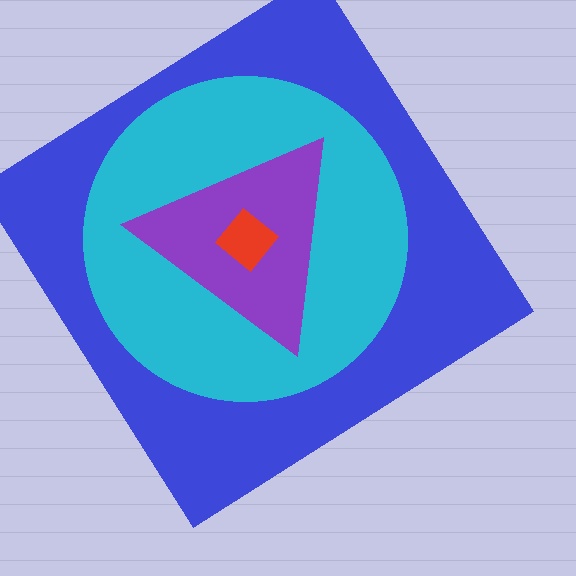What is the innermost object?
The red diamond.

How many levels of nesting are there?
4.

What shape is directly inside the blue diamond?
The cyan circle.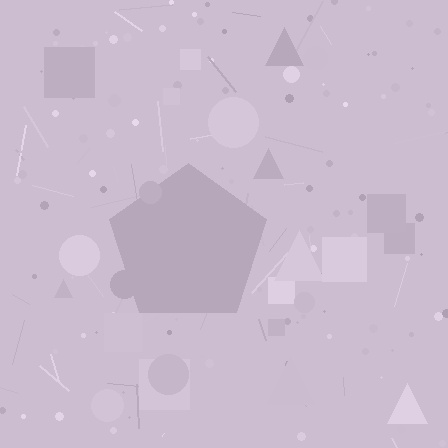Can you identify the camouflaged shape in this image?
The camouflaged shape is a pentagon.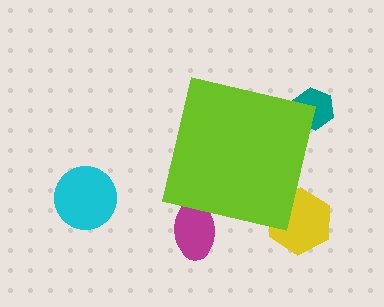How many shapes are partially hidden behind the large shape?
3 shapes are partially hidden.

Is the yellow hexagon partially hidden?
Yes, the yellow hexagon is partially hidden behind the lime square.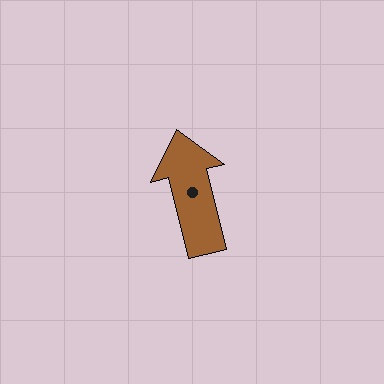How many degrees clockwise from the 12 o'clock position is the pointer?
Approximately 346 degrees.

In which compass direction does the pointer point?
North.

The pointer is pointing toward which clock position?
Roughly 12 o'clock.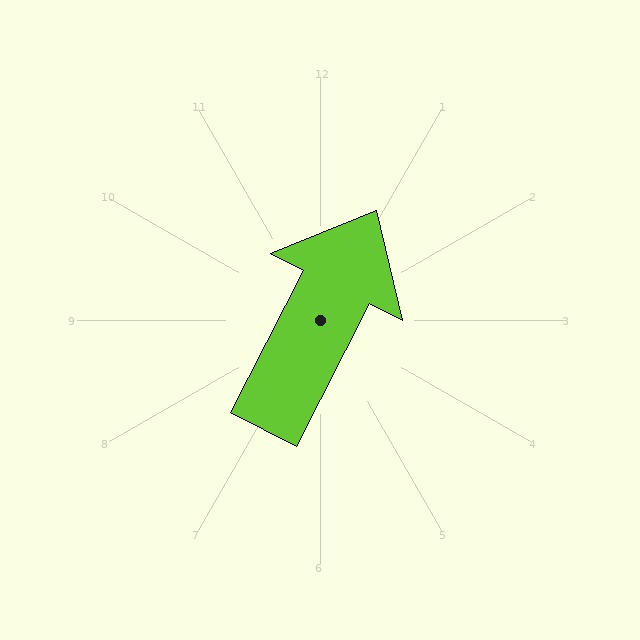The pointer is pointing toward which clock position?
Roughly 1 o'clock.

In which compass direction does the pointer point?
Northeast.